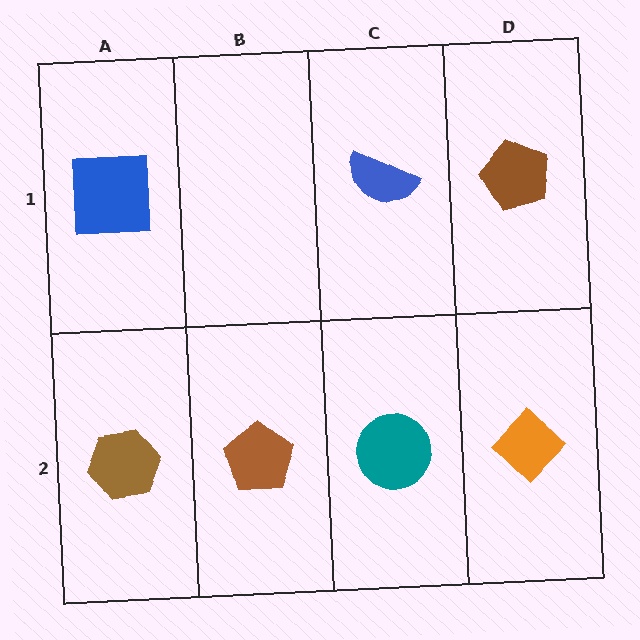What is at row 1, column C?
A blue semicircle.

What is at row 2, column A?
A brown hexagon.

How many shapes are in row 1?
3 shapes.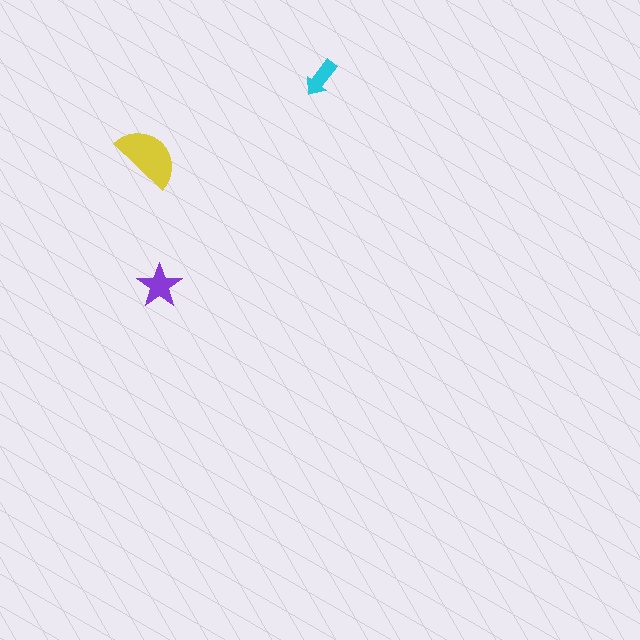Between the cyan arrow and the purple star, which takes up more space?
The purple star.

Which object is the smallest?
The cyan arrow.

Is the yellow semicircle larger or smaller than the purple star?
Larger.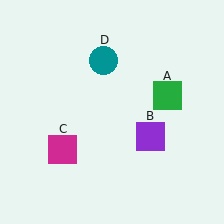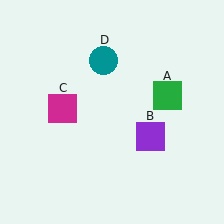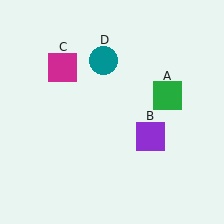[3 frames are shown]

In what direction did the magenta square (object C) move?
The magenta square (object C) moved up.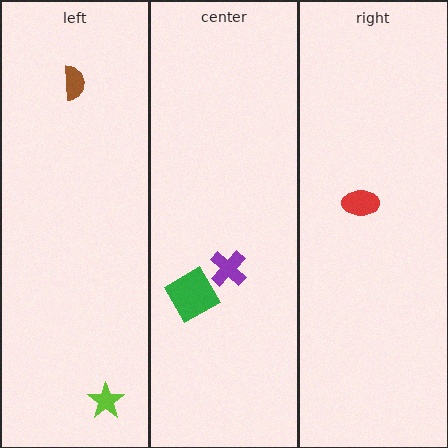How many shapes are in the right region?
1.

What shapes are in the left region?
The lime star, the brown semicircle.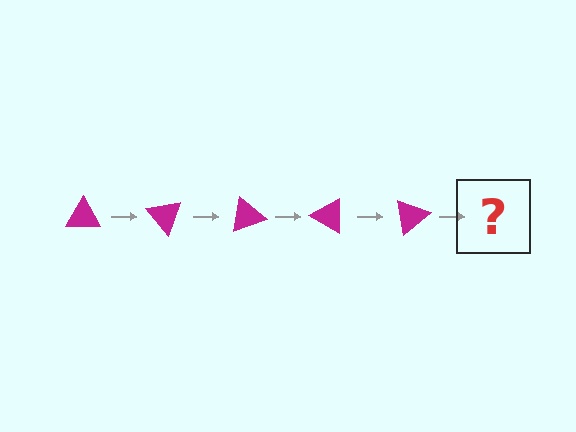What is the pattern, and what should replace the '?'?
The pattern is that the triangle rotates 50 degrees each step. The '?' should be a magenta triangle rotated 250 degrees.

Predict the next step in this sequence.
The next step is a magenta triangle rotated 250 degrees.